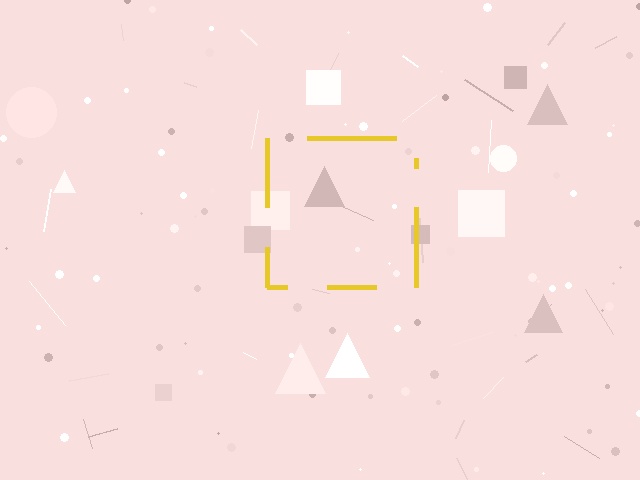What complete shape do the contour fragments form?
The contour fragments form a square.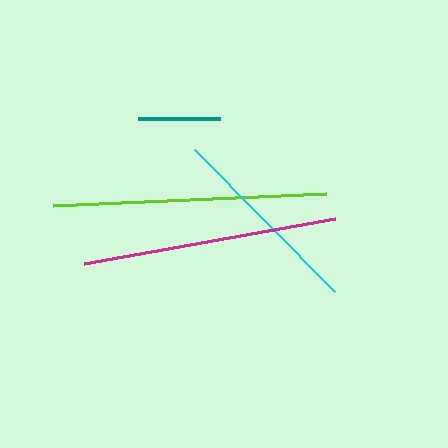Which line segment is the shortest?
The teal line is the shortest at approximately 82 pixels.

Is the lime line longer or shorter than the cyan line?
The lime line is longer than the cyan line.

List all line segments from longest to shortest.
From longest to shortest: lime, magenta, cyan, teal.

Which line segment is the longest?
The lime line is the longest at approximately 273 pixels.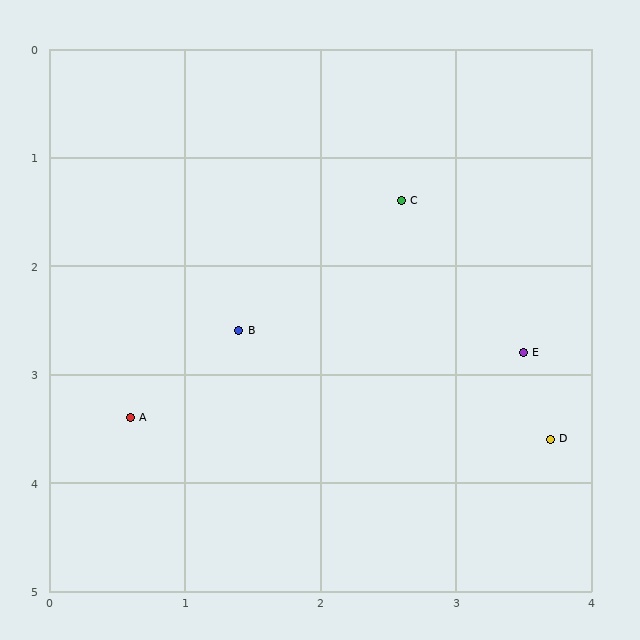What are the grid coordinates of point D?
Point D is at approximately (3.7, 3.6).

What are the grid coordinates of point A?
Point A is at approximately (0.6, 3.4).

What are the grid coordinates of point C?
Point C is at approximately (2.6, 1.4).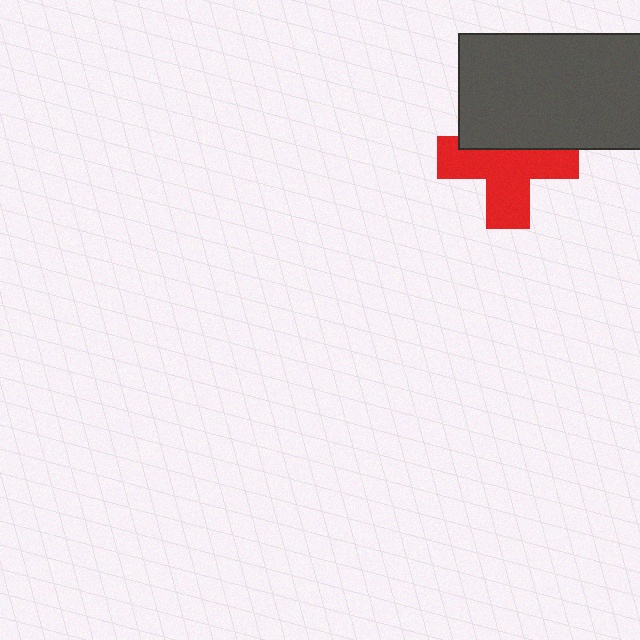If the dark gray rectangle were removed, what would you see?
You would see the complete red cross.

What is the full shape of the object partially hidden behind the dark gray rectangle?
The partially hidden object is a red cross.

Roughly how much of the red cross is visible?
About half of it is visible (roughly 63%).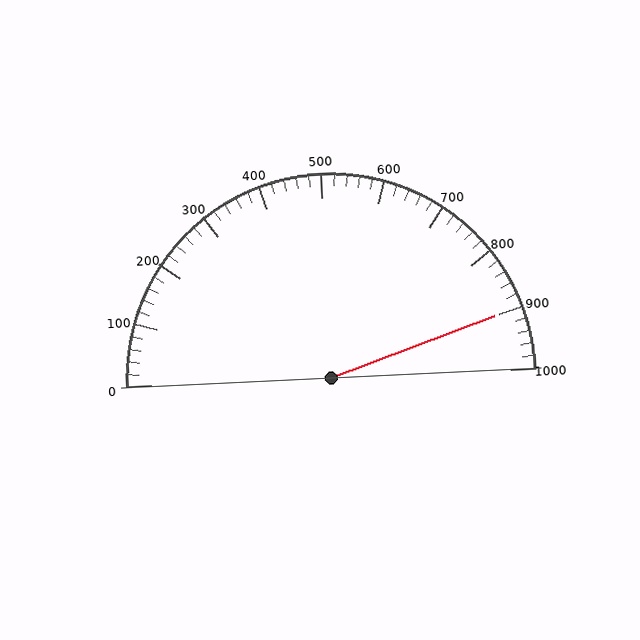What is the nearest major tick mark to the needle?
The nearest major tick mark is 900.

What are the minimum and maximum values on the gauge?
The gauge ranges from 0 to 1000.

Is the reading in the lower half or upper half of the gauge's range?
The reading is in the upper half of the range (0 to 1000).